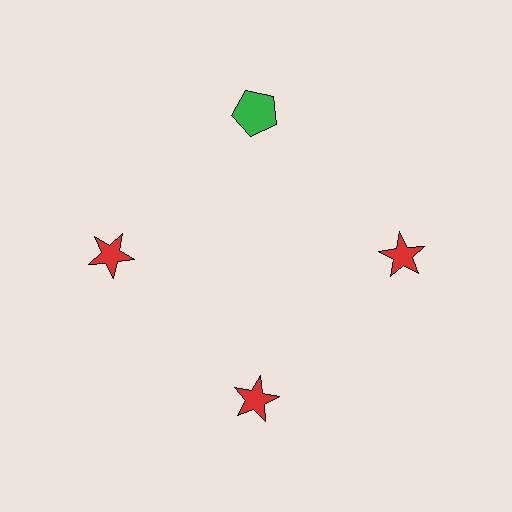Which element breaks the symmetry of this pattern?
The green pentagon at roughly the 12 o'clock position breaks the symmetry. All other shapes are red stars.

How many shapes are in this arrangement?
There are 4 shapes arranged in a ring pattern.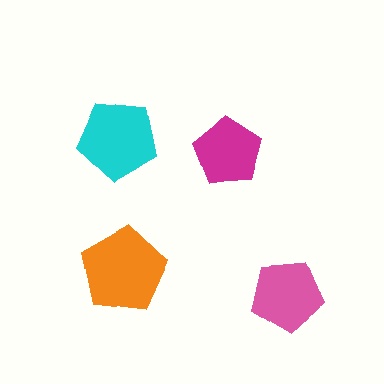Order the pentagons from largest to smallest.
the orange one, the cyan one, the pink one, the magenta one.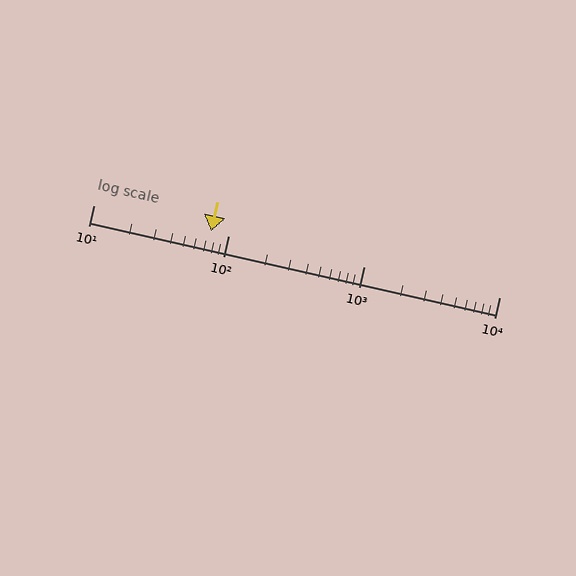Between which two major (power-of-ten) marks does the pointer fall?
The pointer is between 10 and 100.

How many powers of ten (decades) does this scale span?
The scale spans 3 decades, from 10 to 10000.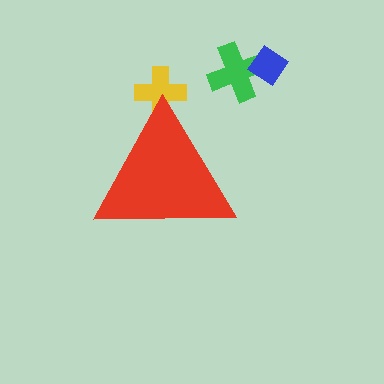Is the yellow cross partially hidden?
Yes, the yellow cross is partially hidden behind the red triangle.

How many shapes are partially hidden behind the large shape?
1 shape is partially hidden.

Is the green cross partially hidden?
No, the green cross is fully visible.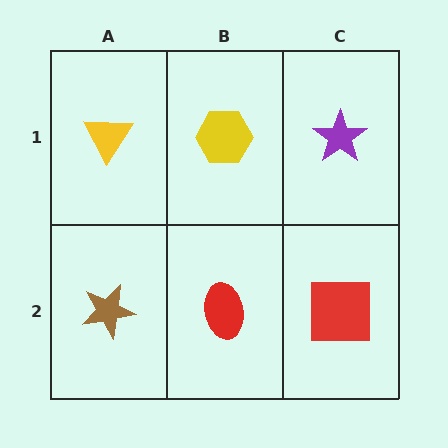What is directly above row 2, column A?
A yellow triangle.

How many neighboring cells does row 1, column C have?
2.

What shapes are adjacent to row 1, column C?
A red square (row 2, column C), a yellow hexagon (row 1, column B).